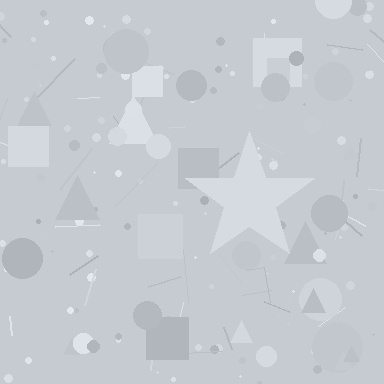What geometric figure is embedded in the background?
A star is embedded in the background.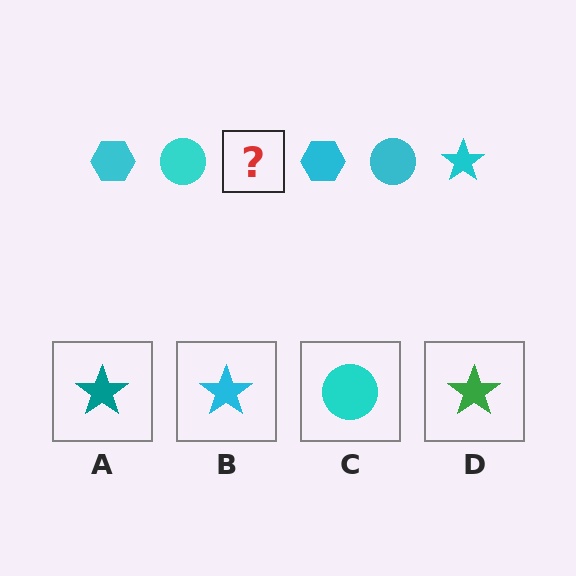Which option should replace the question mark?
Option B.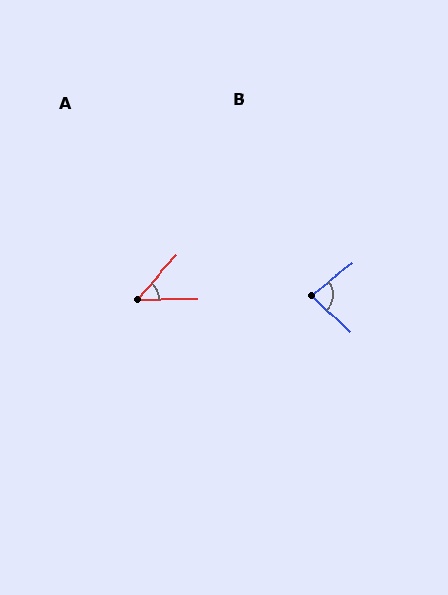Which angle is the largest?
B, at approximately 82 degrees.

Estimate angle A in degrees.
Approximately 48 degrees.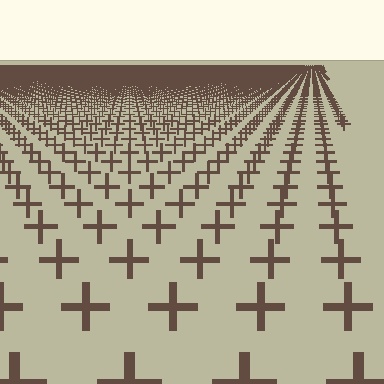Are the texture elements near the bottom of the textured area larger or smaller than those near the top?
Larger. Near the bottom, elements are closer to the viewer and appear at a bigger on-screen size.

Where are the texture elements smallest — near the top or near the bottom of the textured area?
Near the top.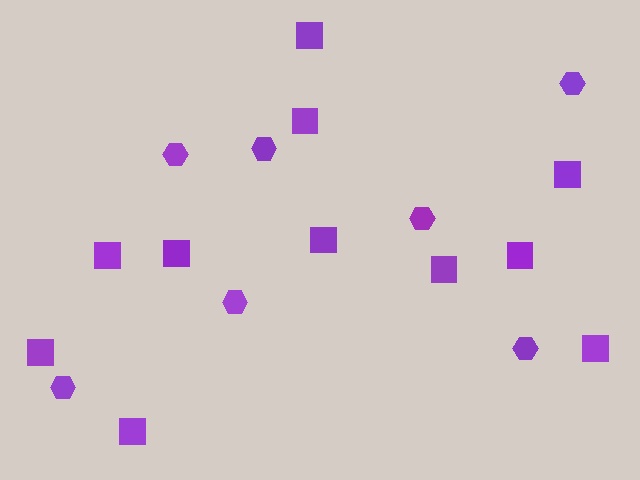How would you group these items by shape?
There are 2 groups: one group of hexagons (7) and one group of squares (11).